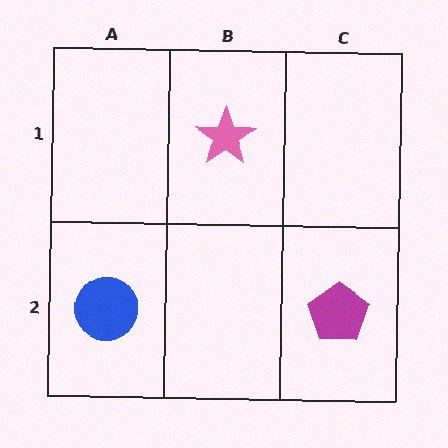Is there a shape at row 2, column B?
No, that cell is empty.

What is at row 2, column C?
A magenta pentagon.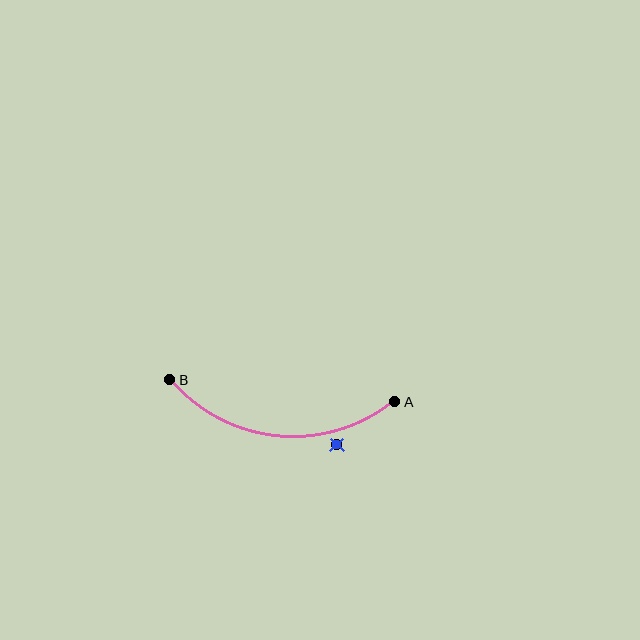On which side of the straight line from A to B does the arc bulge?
The arc bulges below the straight line connecting A and B.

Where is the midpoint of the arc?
The arc midpoint is the point on the curve farthest from the straight line joining A and B. It sits below that line.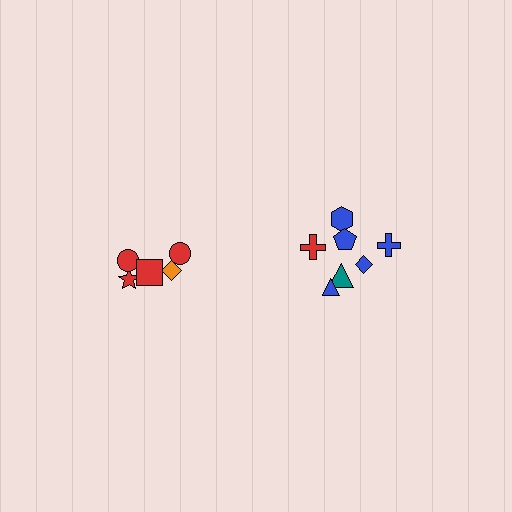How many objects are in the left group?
There are 5 objects.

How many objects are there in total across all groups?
There are 12 objects.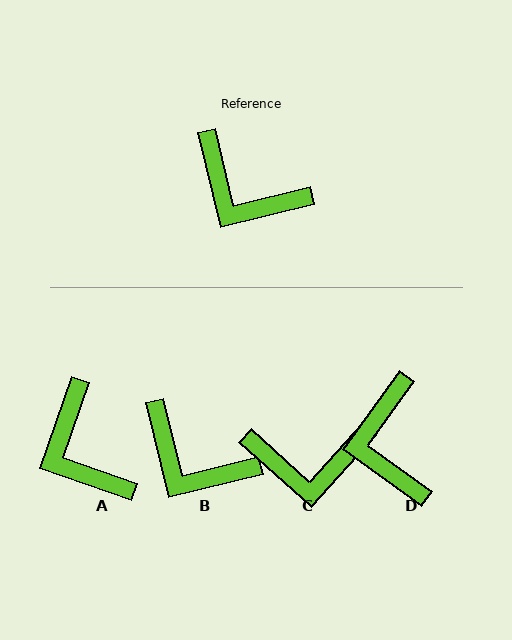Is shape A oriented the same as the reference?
No, it is off by about 33 degrees.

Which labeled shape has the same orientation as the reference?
B.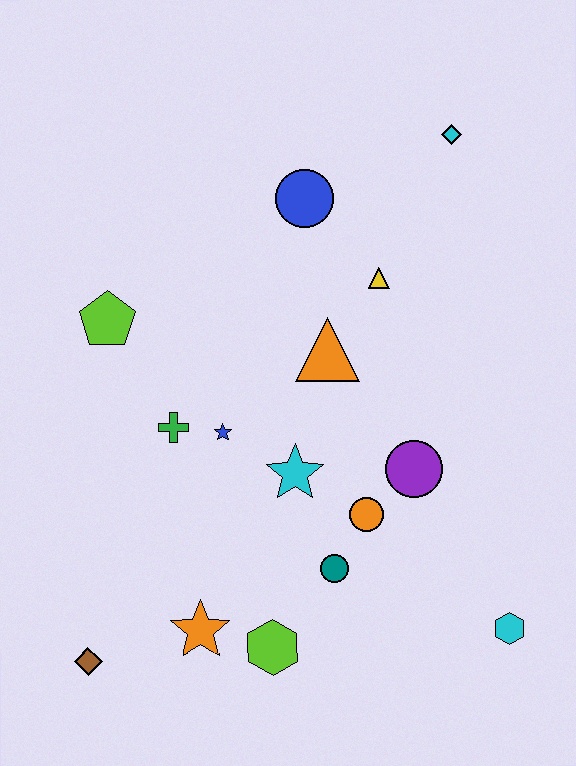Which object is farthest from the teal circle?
The cyan diamond is farthest from the teal circle.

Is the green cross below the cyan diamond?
Yes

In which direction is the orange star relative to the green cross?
The orange star is below the green cross.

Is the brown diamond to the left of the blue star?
Yes